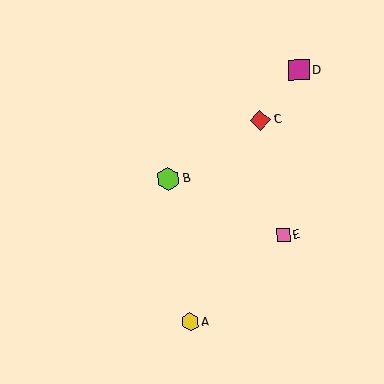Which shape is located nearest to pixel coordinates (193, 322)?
The yellow hexagon (labeled A) at (190, 322) is nearest to that location.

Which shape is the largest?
The lime hexagon (labeled B) is the largest.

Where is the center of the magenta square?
The center of the magenta square is at (299, 70).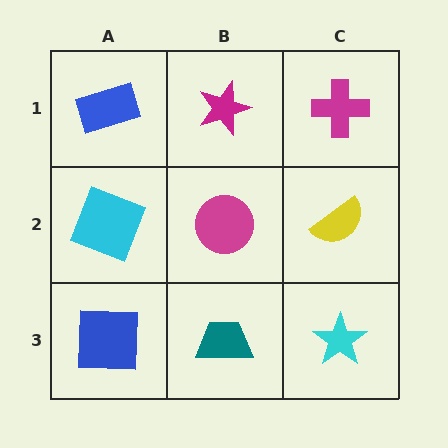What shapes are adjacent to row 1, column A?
A cyan square (row 2, column A), a magenta star (row 1, column B).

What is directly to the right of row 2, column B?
A yellow semicircle.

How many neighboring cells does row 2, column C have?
3.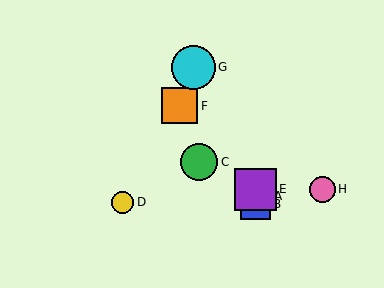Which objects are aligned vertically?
Objects A, B, E are aligned vertically.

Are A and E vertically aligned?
Yes, both are at x≈255.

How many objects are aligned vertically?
3 objects (A, B, E) are aligned vertically.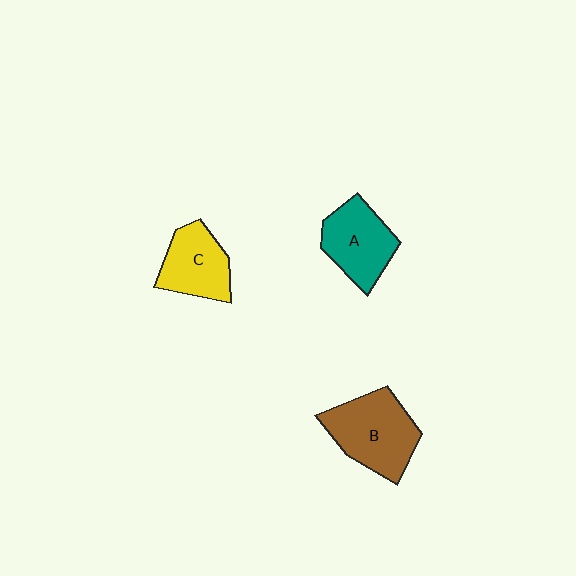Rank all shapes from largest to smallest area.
From largest to smallest: B (brown), A (teal), C (yellow).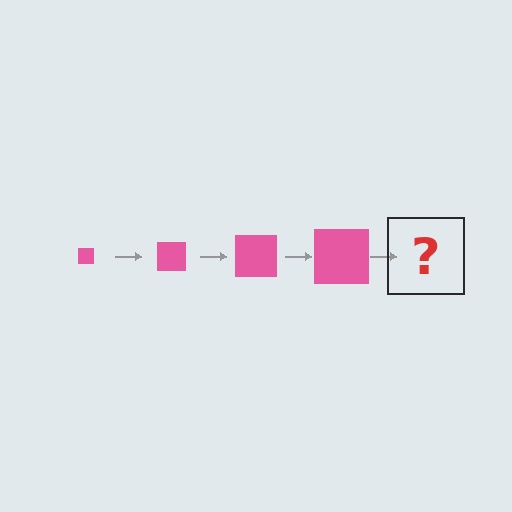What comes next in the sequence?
The next element should be a pink square, larger than the previous one.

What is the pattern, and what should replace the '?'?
The pattern is that the square gets progressively larger each step. The '?' should be a pink square, larger than the previous one.